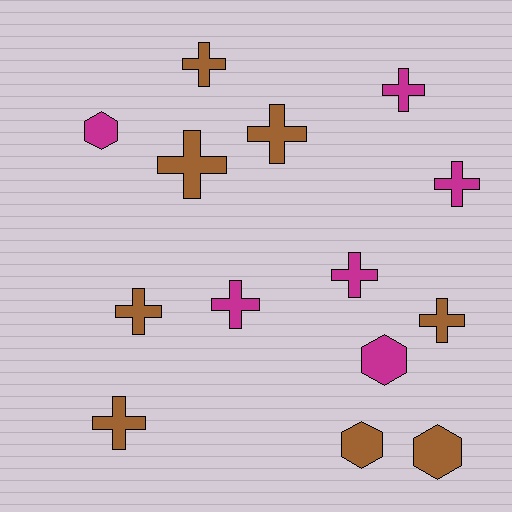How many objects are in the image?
There are 14 objects.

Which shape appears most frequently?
Cross, with 10 objects.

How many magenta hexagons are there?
There are 2 magenta hexagons.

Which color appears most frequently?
Brown, with 8 objects.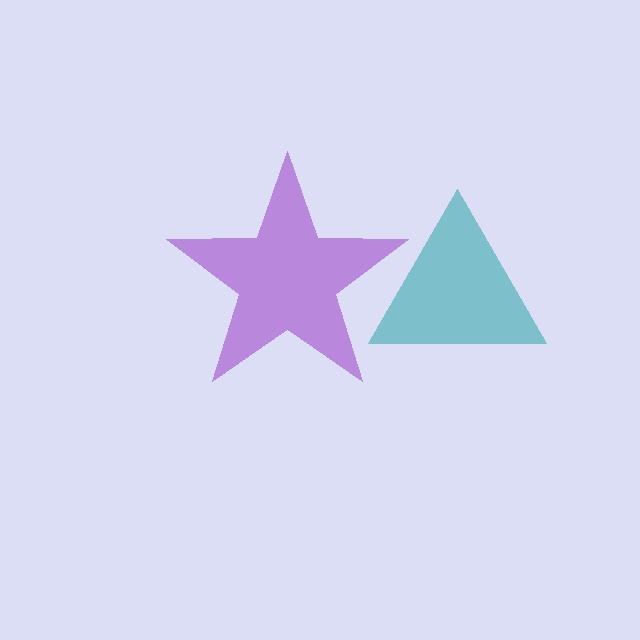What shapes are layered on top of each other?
The layered shapes are: a purple star, a teal triangle.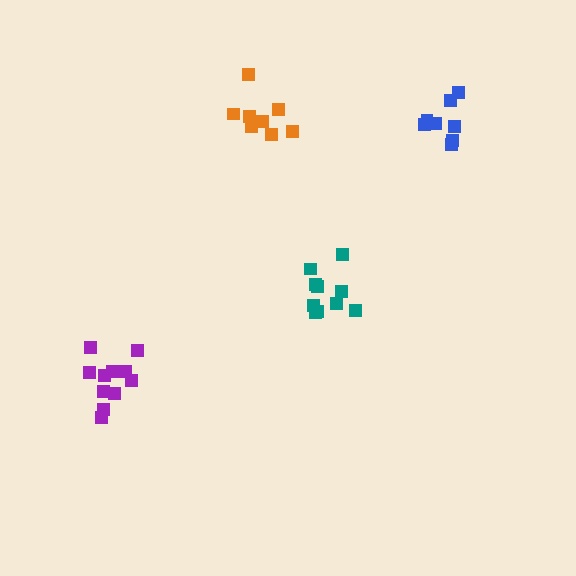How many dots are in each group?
Group 1: 8 dots, Group 2: 11 dots, Group 3: 8 dots, Group 4: 10 dots (37 total).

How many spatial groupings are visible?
There are 4 spatial groupings.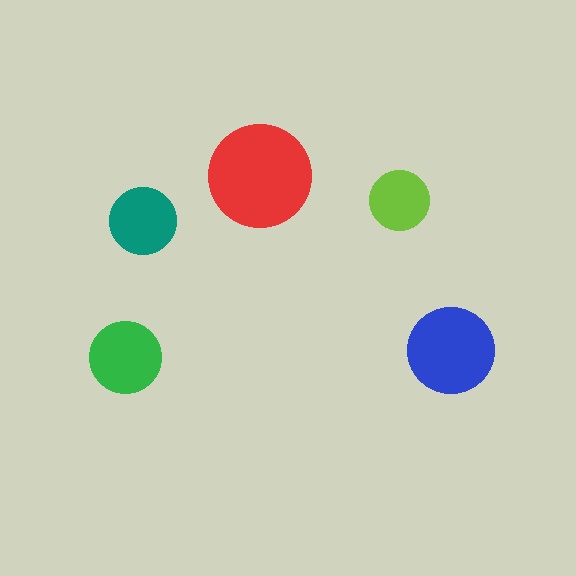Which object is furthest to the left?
The green circle is leftmost.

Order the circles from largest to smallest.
the red one, the blue one, the green one, the teal one, the lime one.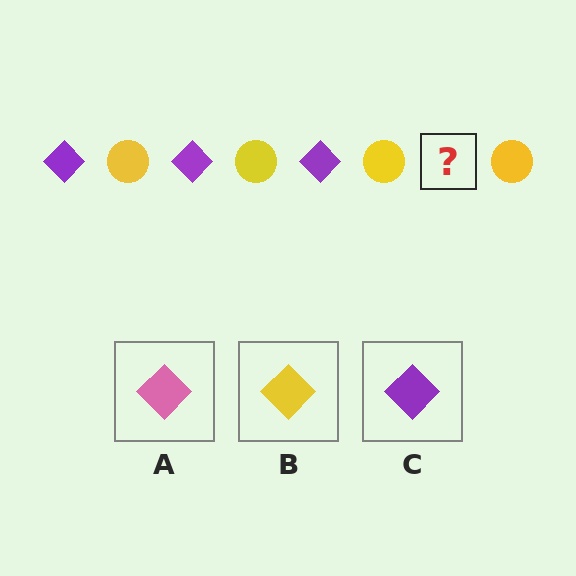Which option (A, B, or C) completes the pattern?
C.